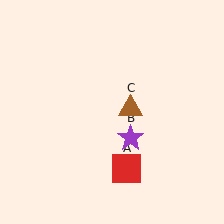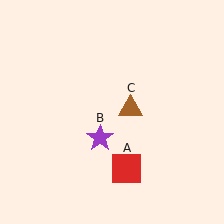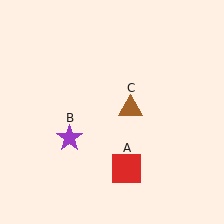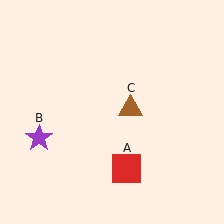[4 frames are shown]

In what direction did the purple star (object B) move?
The purple star (object B) moved left.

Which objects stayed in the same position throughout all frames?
Red square (object A) and brown triangle (object C) remained stationary.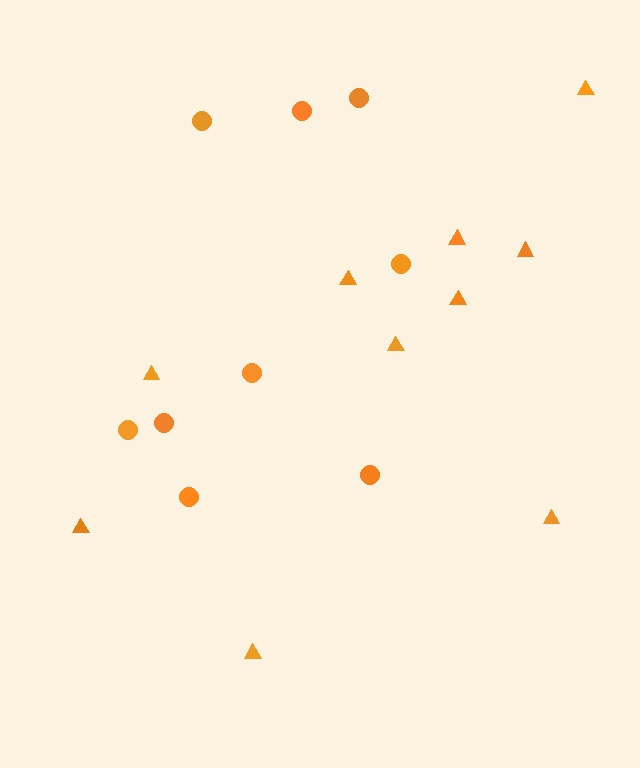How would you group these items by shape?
There are 2 groups: one group of circles (9) and one group of triangles (10).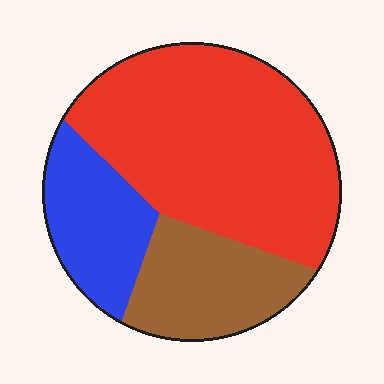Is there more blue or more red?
Red.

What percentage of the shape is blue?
Blue takes up about one fifth (1/5) of the shape.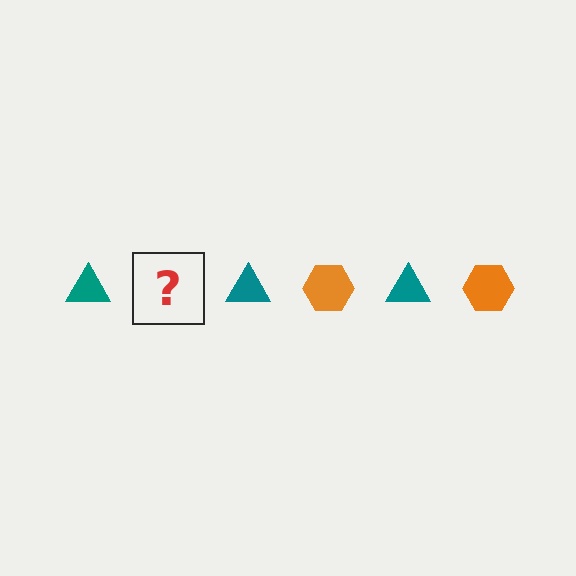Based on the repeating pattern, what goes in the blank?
The blank should be an orange hexagon.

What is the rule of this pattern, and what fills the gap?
The rule is that the pattern alternates between teal triangle and orange hexagon. The gap should be filled with an orange hexagon.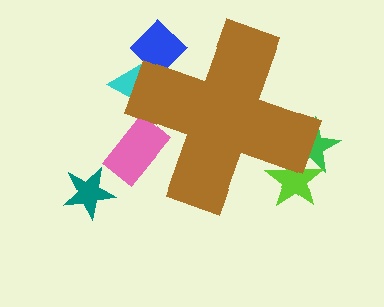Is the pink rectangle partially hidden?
Yes, the pink rectangle is partially hidden behind the brown cross.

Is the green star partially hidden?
Yes, the green star is partially hidden behind the brown cross.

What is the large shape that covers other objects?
A brown cross.